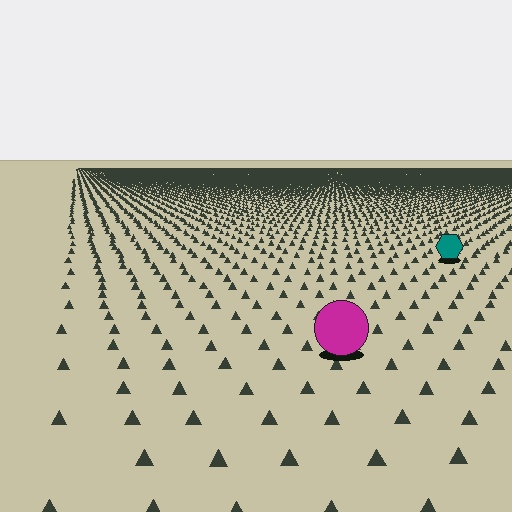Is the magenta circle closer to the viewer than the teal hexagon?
Yes. The magenta circle is closer — you can tell from the texture gradient: the ground texture is coarser near it.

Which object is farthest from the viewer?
The teal hexagon is farthest from the viewer. It appears smaller and the ground texture around it is denser.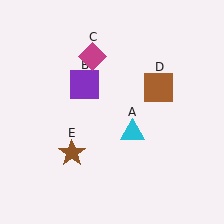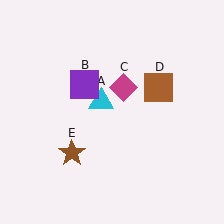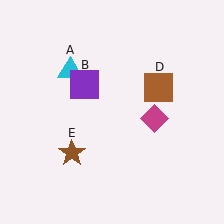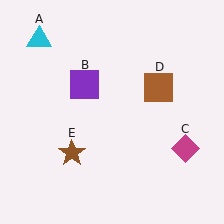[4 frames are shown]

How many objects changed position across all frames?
2 objects changed position: cyan triangle (object A), magenta diamond (object C).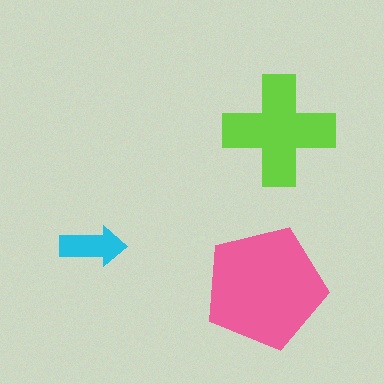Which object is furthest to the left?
The cyan arrow is leftmost.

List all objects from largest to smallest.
The pink pentagon, the lime cross, the cyan arrow.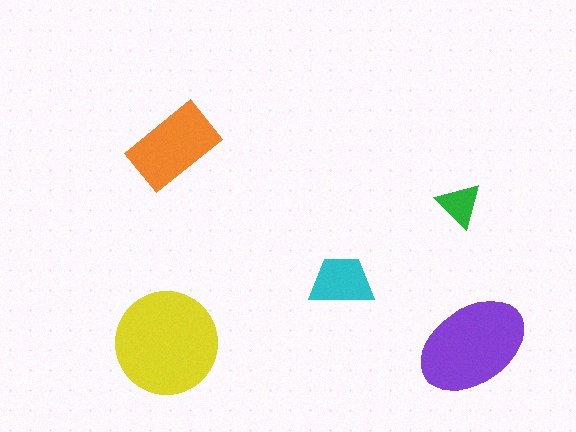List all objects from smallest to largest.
The green triangle, the cyan trapezoid, the orange rectangle, the purple ellipse, the yellow circle.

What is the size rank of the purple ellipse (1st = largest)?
2nd.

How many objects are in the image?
There are 5 objects in the image.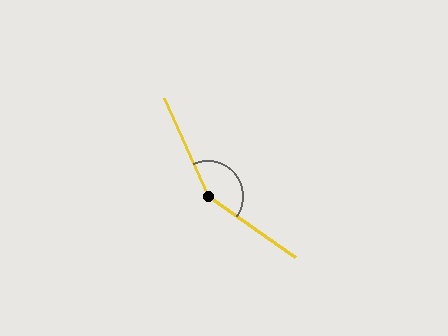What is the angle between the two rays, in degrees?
Approximately 149 degrees.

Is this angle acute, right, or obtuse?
It is obtuse.